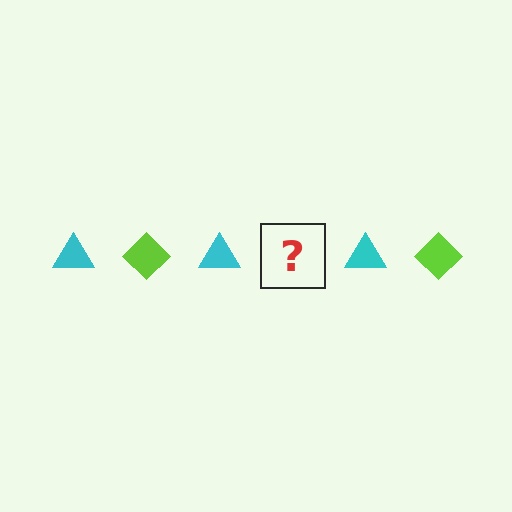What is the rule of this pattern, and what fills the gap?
The rule is that the pattern alternates between cyan triangle and lime diamond. The gap should be filled with a lime diamond.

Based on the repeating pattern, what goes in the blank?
The blank should be a lime diamond.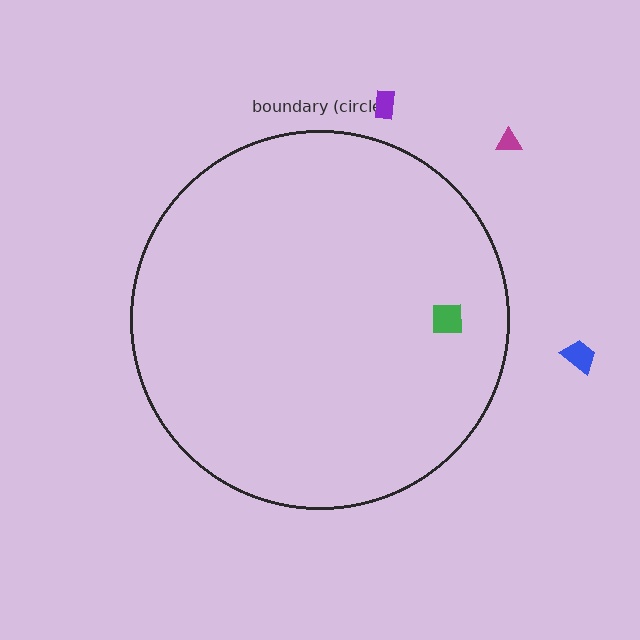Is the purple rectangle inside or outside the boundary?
Outside.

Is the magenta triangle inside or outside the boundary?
Outside.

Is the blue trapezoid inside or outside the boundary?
Outside.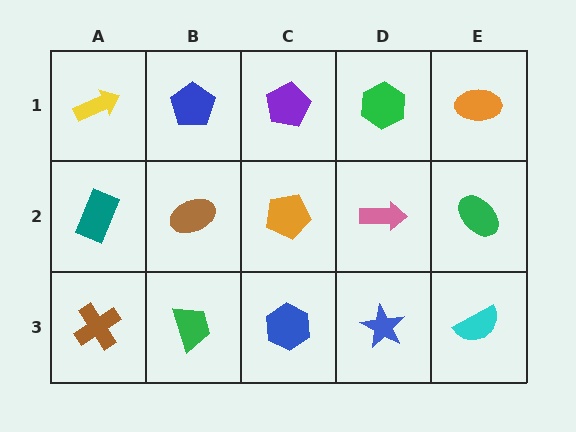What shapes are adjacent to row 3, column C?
An orange pentagon (row 2, column C), a green trapezoid (row 3, column B), a blue star (row 3, column D).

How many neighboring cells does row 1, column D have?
3.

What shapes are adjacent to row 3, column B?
A brown ellipse (row 2, column B), a brown cross (row 3, column A), a blue hexagon (row 3, column C).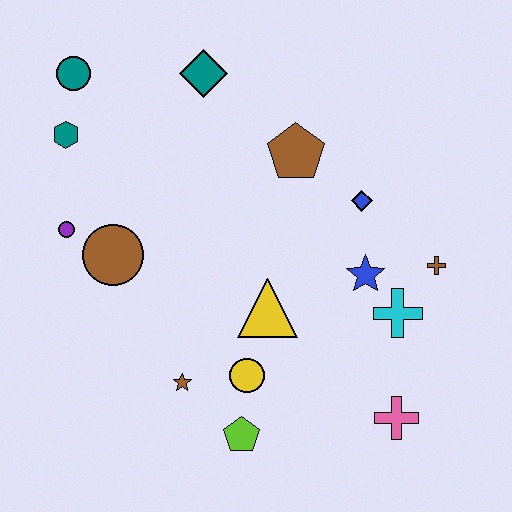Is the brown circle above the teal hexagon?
No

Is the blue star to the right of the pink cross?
No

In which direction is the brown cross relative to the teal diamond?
The brown cross is to the right of the teal diamond.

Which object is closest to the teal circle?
The teal hexagon is closest to the teal circle.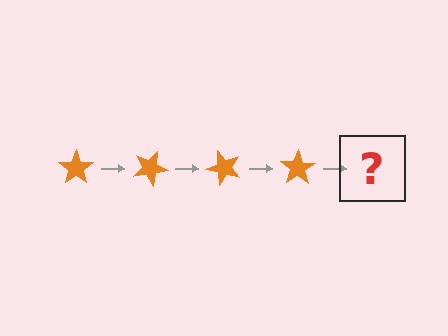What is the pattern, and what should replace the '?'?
The pattern is that the star rotates 25 degrees each step. The '?' should be an orange star rotated 100 degrees.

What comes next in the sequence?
The next element should be an orange star rotated 100 degrees.